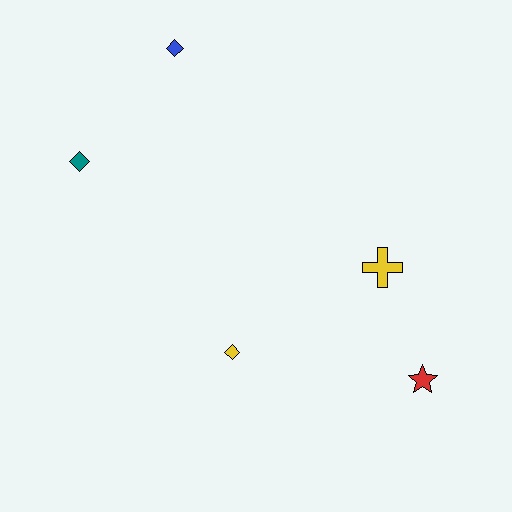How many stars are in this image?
There is 1 star.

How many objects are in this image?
There are 5 objects.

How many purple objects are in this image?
There are no purple objects.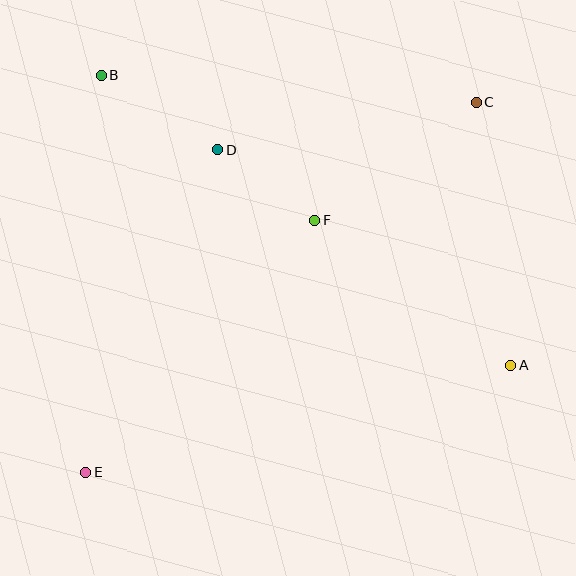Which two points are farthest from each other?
Points C and E are farthest from each other.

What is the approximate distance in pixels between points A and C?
The distance between A and C is approximately 265 pixels.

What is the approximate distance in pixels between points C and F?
The distance between C and F is approximately 200 pixels.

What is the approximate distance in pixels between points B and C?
The distance between B and C is approximately 376 pixels.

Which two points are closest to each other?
Points D and F are closest to each other.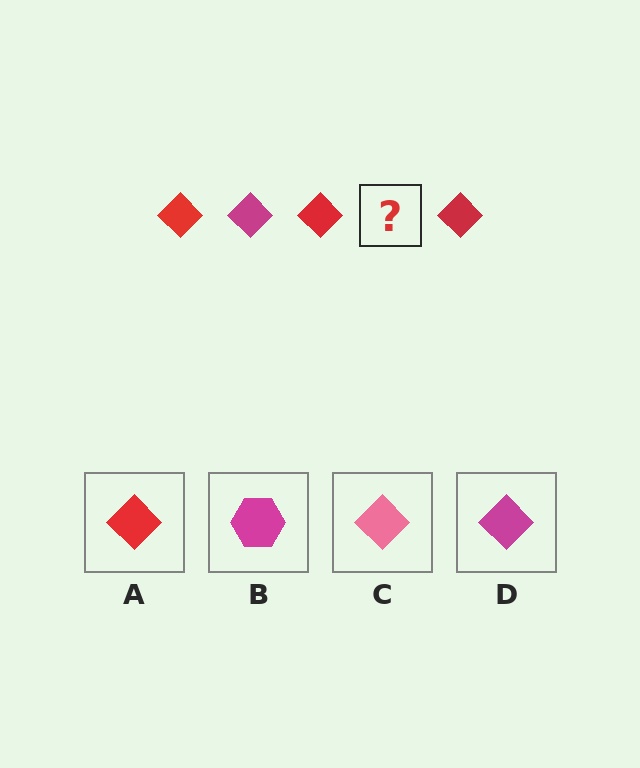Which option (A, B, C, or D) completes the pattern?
D.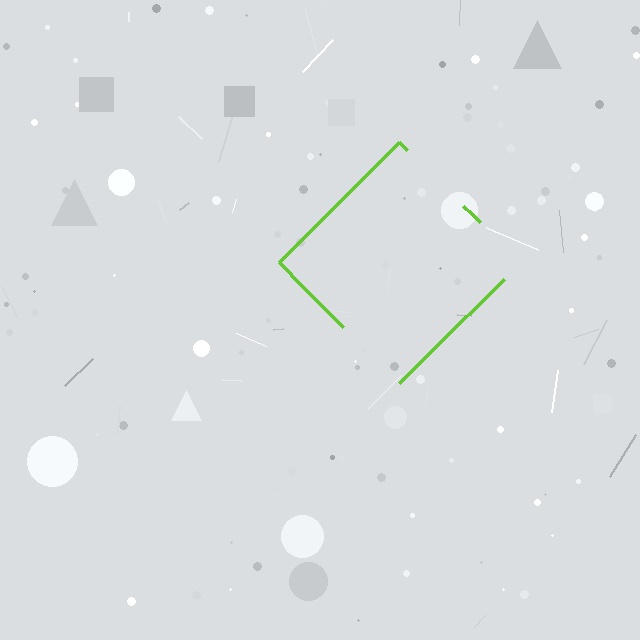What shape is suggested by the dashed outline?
The dashed outline suggests a diamond.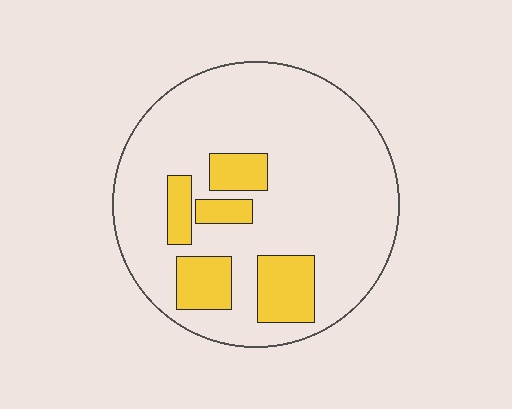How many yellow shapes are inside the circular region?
5.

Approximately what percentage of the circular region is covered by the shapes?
Approximately 20%.